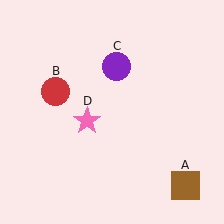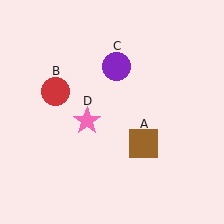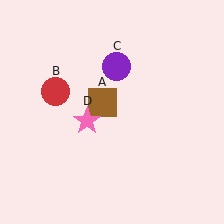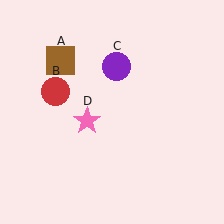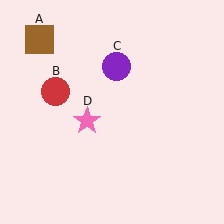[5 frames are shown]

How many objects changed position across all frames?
1 object changed position: brown square (object A).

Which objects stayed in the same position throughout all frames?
Red circle (object B) and purple circle (object C) and pink star (object D) remained stationary.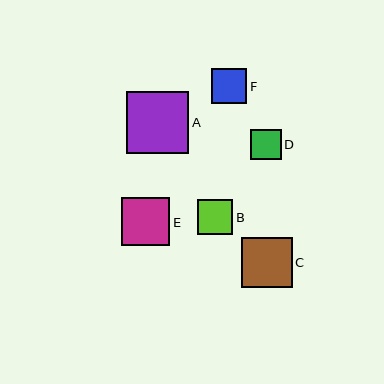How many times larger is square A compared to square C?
Square A is approximately 1.2 times the size of square C.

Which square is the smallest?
Square D is the smallest with a size of approximately 31 pixels.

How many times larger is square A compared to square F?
Square A is approximately 1.7 times the size of square F.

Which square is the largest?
Square A is the largest with a size of approximately 62 pixels.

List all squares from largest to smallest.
From largest to smallest: A, C, E, F, B, D.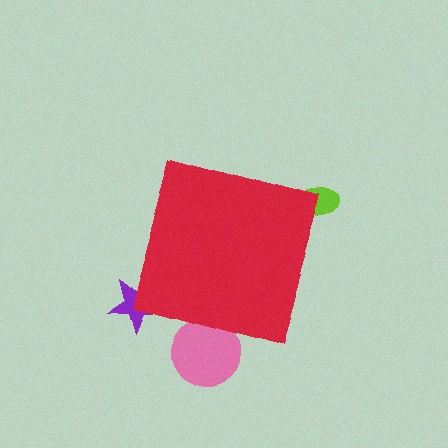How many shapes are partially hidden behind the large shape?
3 shapes are partially hidden.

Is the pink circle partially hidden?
Yes, the pink circle is partially hidden behind the red diamond.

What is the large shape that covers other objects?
A red diamond.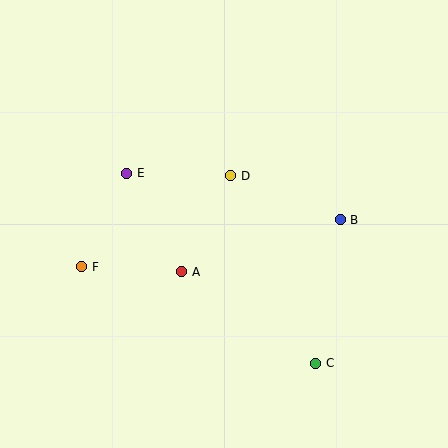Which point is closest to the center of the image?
Point D at (231, 176) is closest to the center.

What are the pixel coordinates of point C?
Point C is at (316, 363).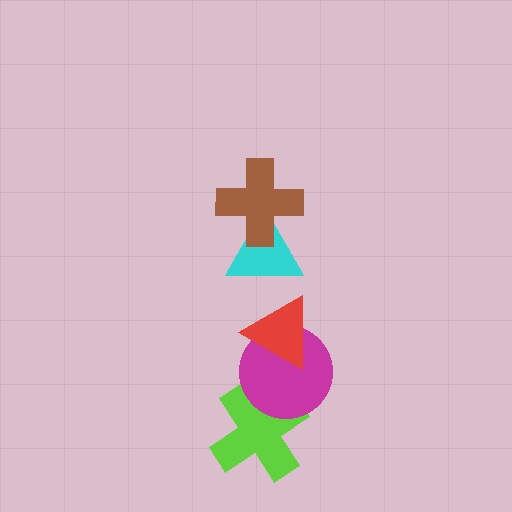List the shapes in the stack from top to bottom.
From top to bottom: the brown cross, the cyan triangle, the red triangle, the magenta circle, the lime cross.